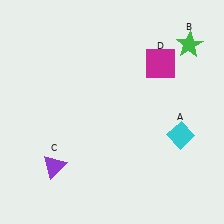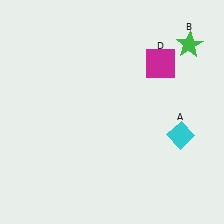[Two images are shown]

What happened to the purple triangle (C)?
The purple triangle (C) was removed in Image 2. It was in the bottom-left area of Image 1.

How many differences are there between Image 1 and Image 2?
There is 1 difference between the two images.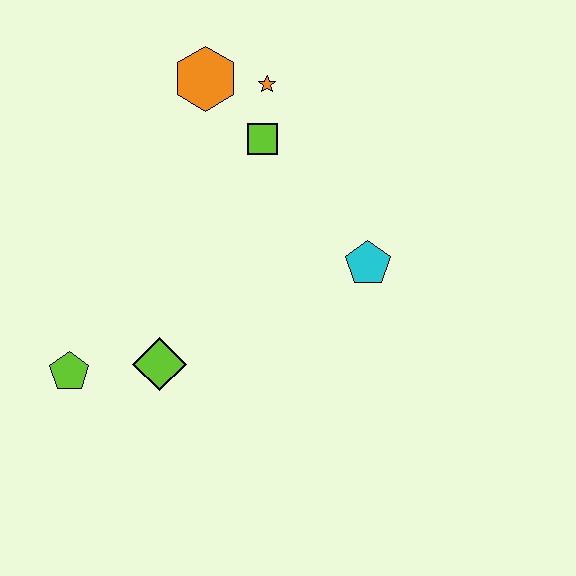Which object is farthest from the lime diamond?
The orange star is farthest from the lime diamond.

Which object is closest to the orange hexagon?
The orange star is closest to the orange hexagon.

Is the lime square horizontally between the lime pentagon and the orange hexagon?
No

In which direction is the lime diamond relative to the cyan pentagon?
The lime diamond is to the left of the cyan pentagon.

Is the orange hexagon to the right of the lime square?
No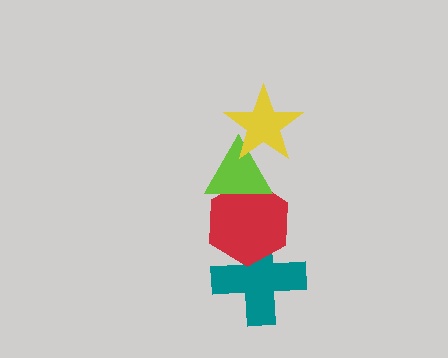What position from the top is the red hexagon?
The red hexagon is 3rd from the top.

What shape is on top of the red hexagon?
The lime triangle is on top of the red hexagon.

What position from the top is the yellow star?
The yellow star is 1st from the top.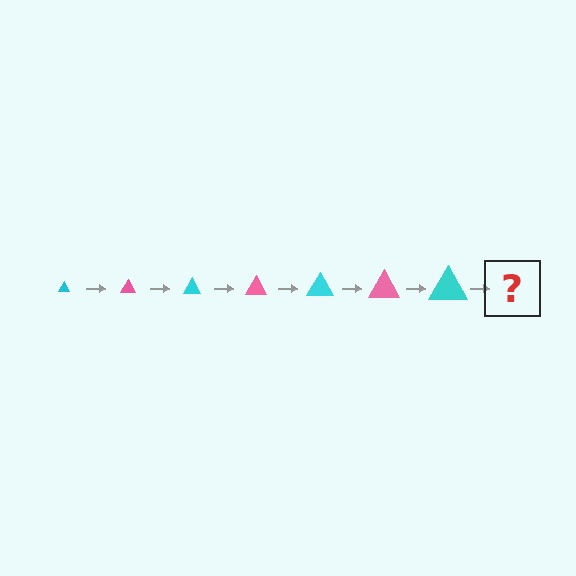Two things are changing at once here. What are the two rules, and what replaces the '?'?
The two rules are that the triangle grows larger each step and the color cycles through cyan and pink. The '?' should be a pink triangle, larger than the previous one.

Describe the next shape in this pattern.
It should be a pink triangle, larger than the previous one.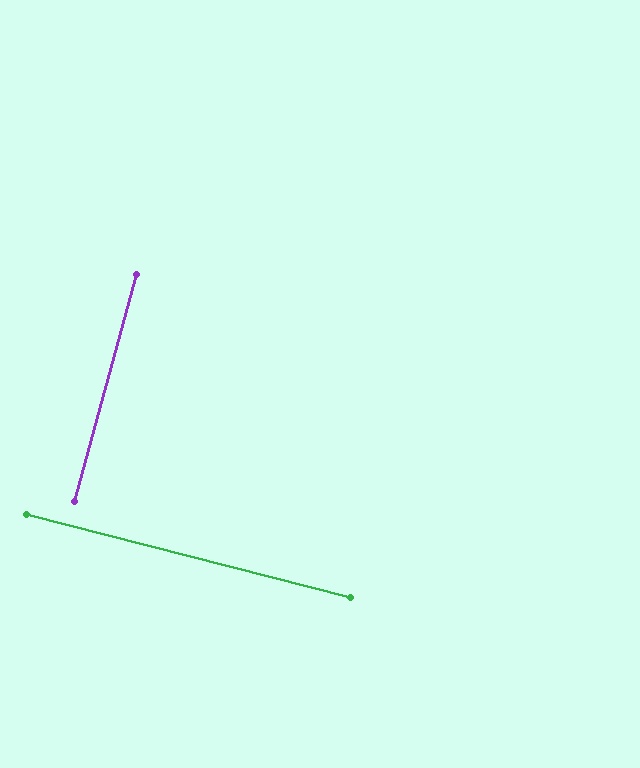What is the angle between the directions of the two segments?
Approximately 89 degrees.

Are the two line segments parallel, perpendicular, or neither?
Perpendicular — they meet at approximately 89°.